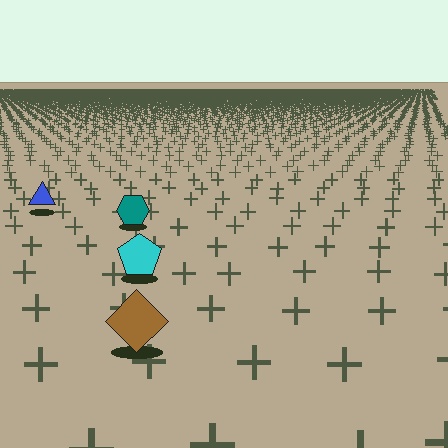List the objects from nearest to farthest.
From nearest to farthest: the brown diamond, the cyan pentagon, the teal hexagon, the blue triangle.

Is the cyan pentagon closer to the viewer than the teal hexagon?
Yes. The cyan pentagon is closer — you can tell from the texture gradient: the ground texture is coarser near it.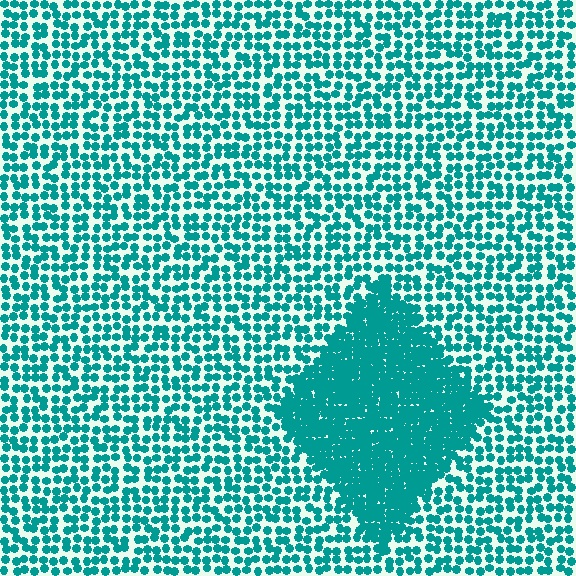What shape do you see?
I see a diamond.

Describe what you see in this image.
The image contains small teal elements arranged at two different densities. A diamond-shaped region is visible where the elements are more densely packed than the surrounding area.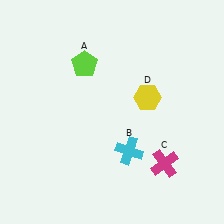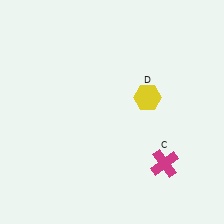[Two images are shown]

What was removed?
The lime pentagon (A), the cyan cross (B) were removed in Image 2.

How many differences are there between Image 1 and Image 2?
There are 2 differences between the two images.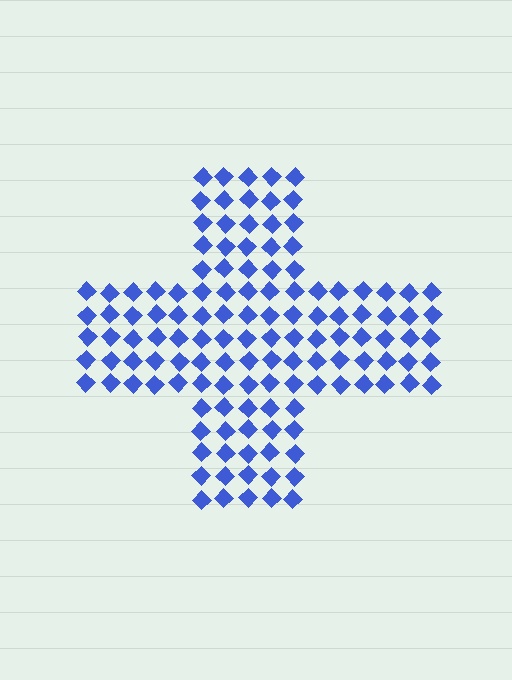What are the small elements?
The small elements are diamonds.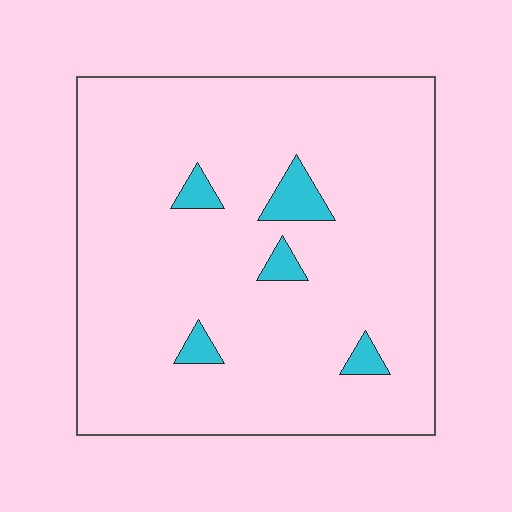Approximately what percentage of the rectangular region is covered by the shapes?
Approximately 5%.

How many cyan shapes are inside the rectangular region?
5.